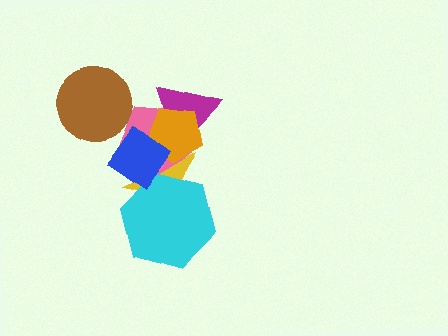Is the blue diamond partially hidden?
No, no other shape covers it.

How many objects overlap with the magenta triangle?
3 objects overlap with the magenta triangle.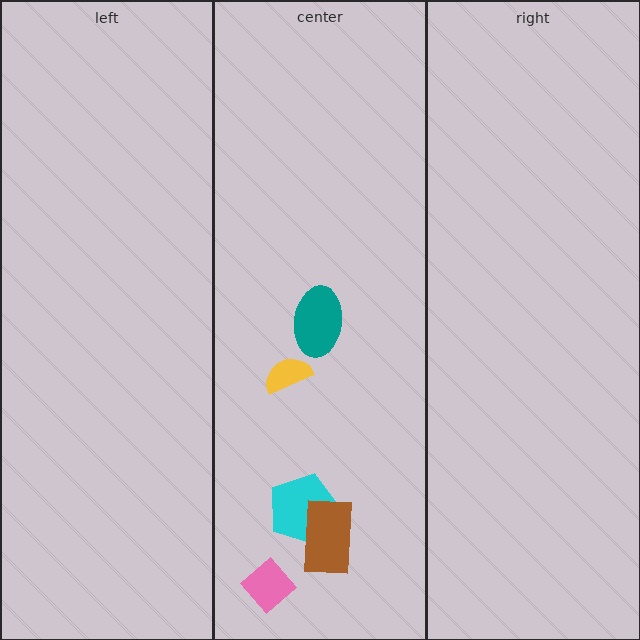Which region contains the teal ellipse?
The center region.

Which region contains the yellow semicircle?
The center region.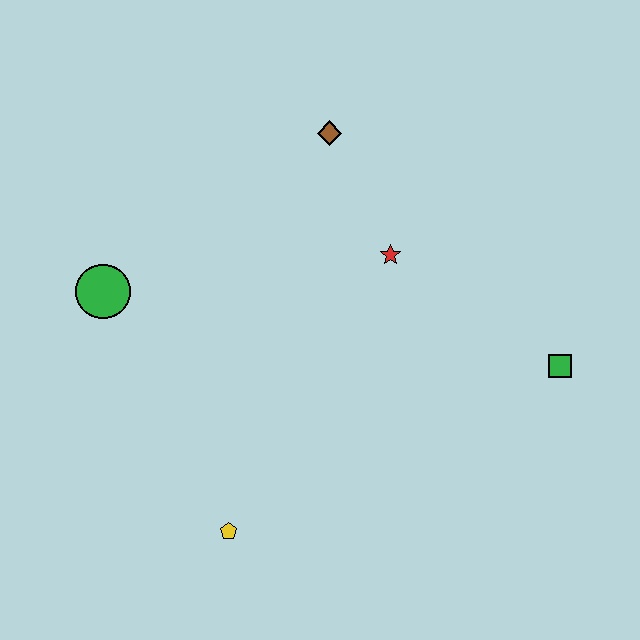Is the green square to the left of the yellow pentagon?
No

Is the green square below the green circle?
Yes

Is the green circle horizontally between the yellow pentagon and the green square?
No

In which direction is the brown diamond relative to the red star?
The brown diamond is above the red star.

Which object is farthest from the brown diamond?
The yellow pentagon is farthest from the brown diamond.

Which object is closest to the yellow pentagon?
The green circle is closest to the yellow pentagon.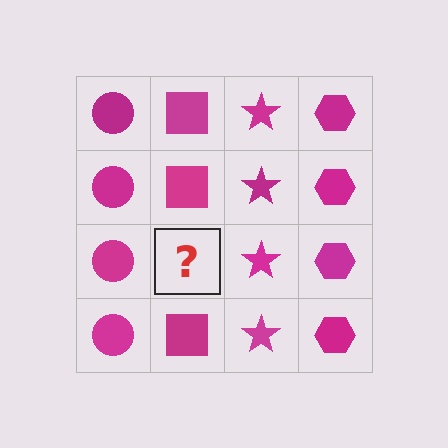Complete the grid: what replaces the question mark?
The question mark should be replaced with a magenta square.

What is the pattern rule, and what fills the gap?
The rule is that each column has a consistent shape. The gap should be filled with a magenta square.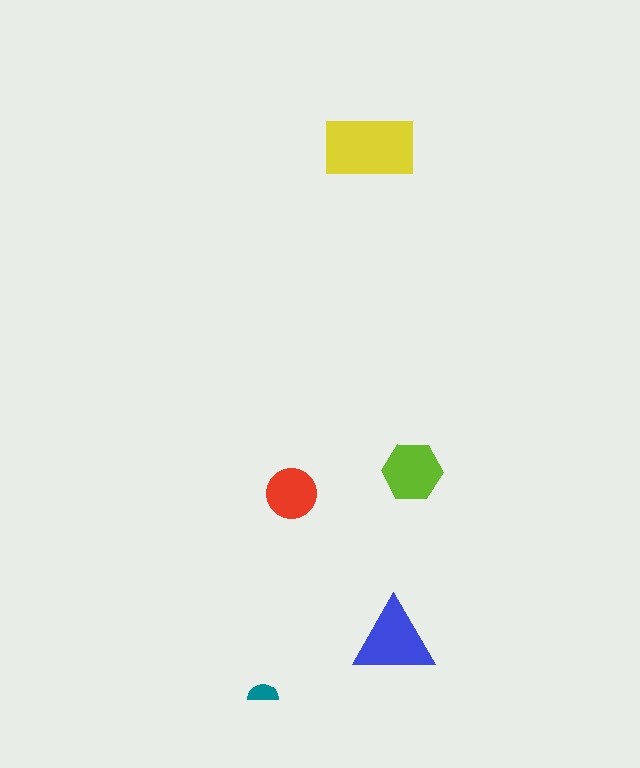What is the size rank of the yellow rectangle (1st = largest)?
1st.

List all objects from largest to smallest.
The yellow rectangle, the blue triangle, the lime hexagon, the red circle, the teal semicircle.